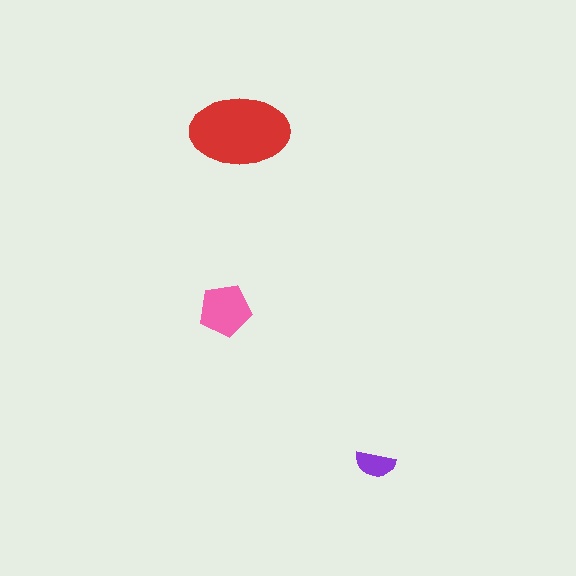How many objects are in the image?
There are 3 objects in the image.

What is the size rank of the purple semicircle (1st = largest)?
3rd.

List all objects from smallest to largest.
The purple semicircle, the pink pentagon, the red ellipse.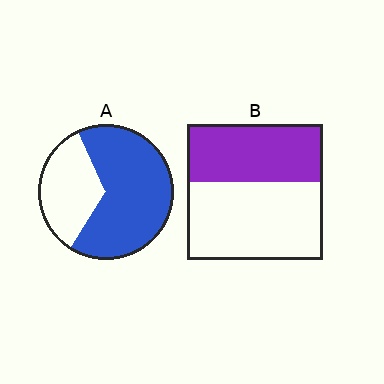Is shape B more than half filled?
No.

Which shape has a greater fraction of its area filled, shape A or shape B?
Shape A.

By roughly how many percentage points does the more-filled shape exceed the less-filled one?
By roughly 25 percentage points (A over B).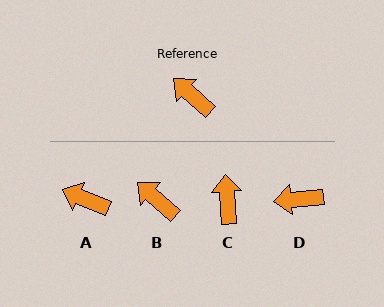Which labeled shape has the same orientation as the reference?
B.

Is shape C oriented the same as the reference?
No, it is off by about 44 degrees.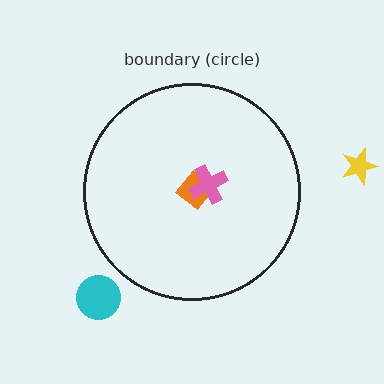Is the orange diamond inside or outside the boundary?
Inside.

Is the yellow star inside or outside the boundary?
Outside.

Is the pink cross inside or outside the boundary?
Inside.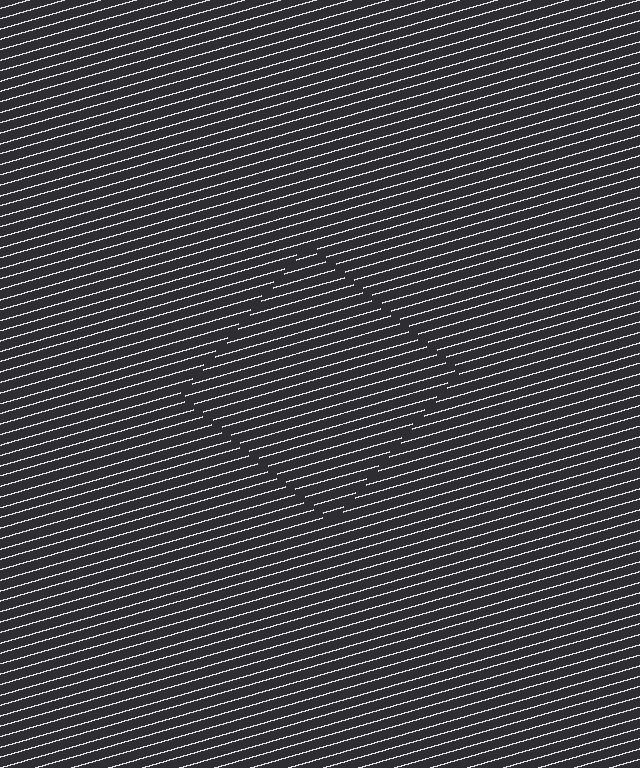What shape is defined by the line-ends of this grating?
An illusory square. The interior of the shape contains the same grating, shifted by half a period — the contour is defined by the phase discontinuity where line-ends from the inner and outer gratings abut.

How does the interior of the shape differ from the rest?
The interior of the shape contains the same grating, shifted by half a period — the contour is defined by the phase discontinuity where line-ends from the inner and outer gratings abut.